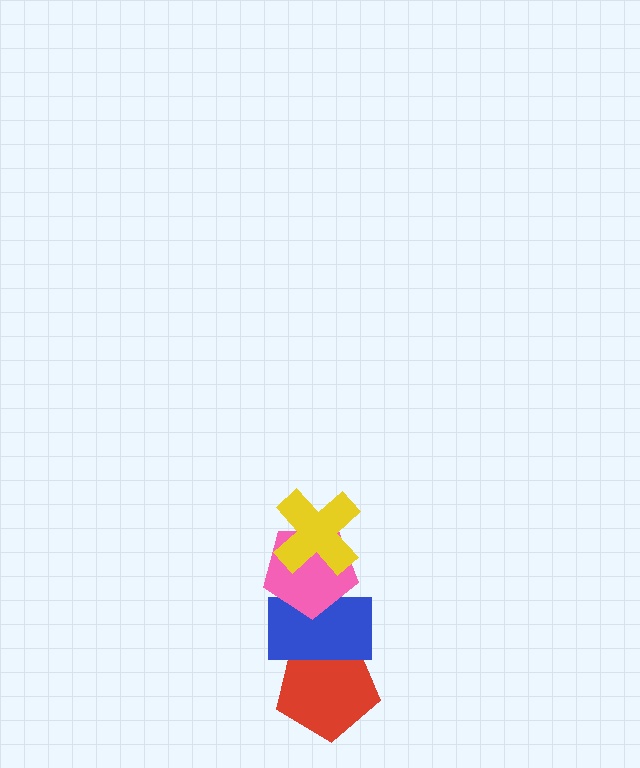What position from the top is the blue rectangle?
The blue rectangle is 3rd from the top.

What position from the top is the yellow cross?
The yellow cross is 1st from the top.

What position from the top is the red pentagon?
The red pentagon is 4th from the top.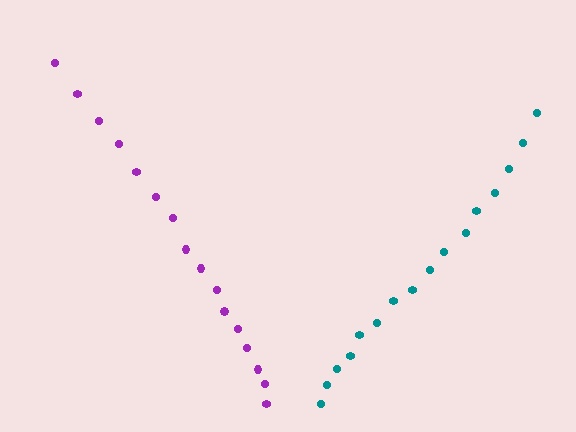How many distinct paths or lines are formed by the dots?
There are 2 distinct paths.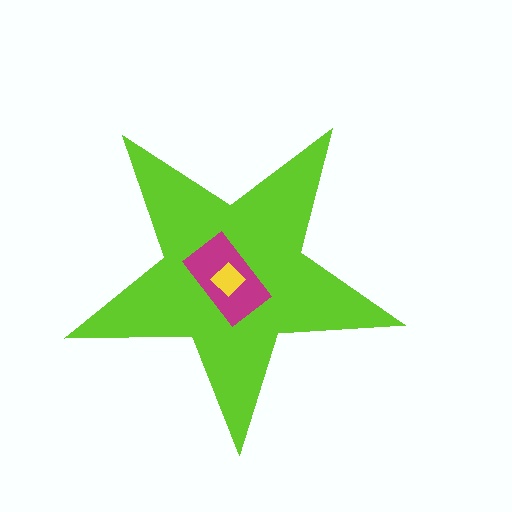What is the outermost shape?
The lime star.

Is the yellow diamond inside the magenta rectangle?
Yes.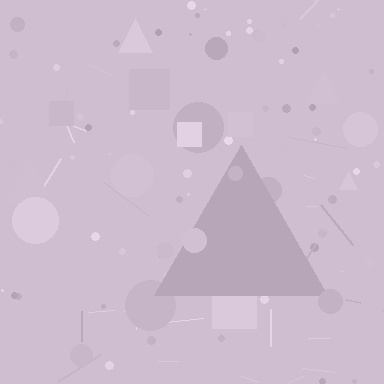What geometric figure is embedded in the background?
A triangle is embedded in the background.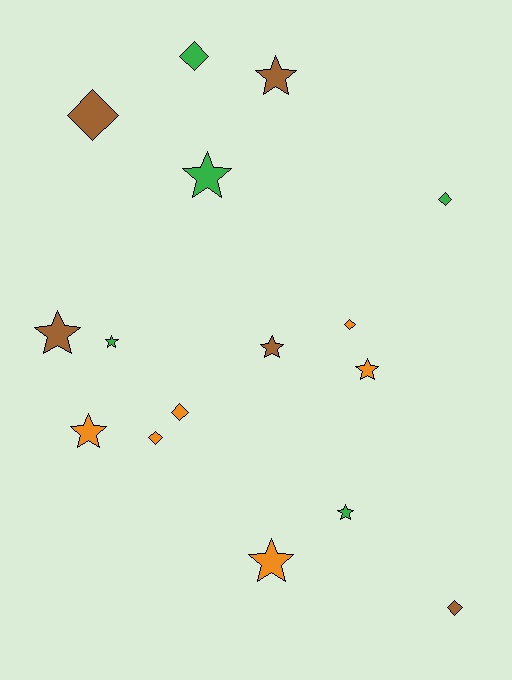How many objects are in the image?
There are 16 objects.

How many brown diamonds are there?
There are 2 brown diamonds.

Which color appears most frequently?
Orange, with 6 objects.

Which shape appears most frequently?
Star, with 9 objects.